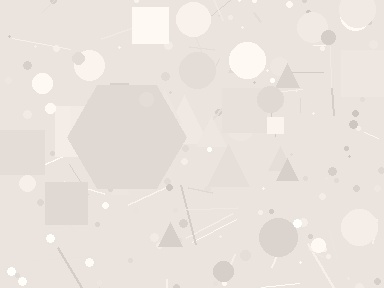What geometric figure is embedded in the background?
A hexagon is embedded in the background.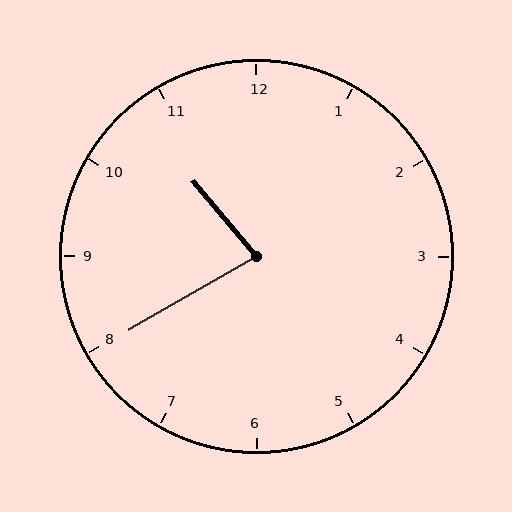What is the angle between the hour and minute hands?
Approximately 80 degrees.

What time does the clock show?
10:40.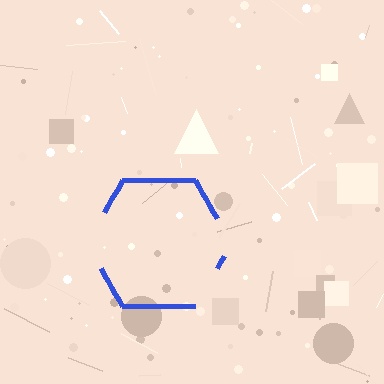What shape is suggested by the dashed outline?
The dashed outline suggests a hexagon.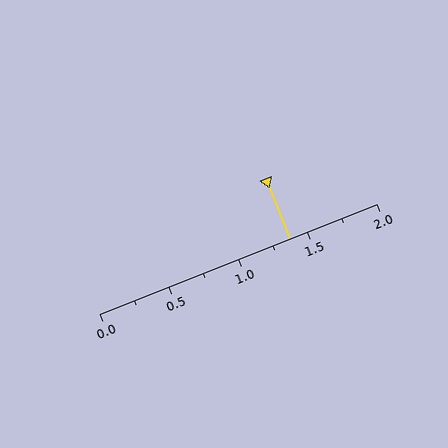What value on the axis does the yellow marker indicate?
The marker indicates approximately 1.38.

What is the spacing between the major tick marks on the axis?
The major ticks are spaced 0.5 apart.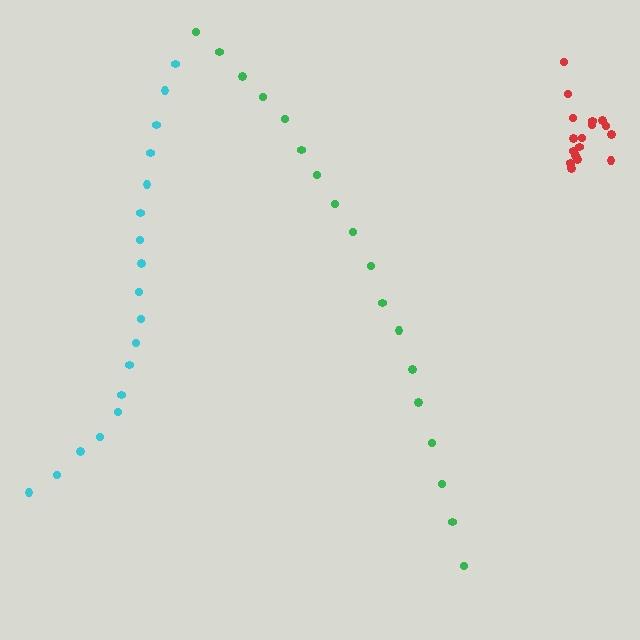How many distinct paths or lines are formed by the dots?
There are 3 distinct paths.